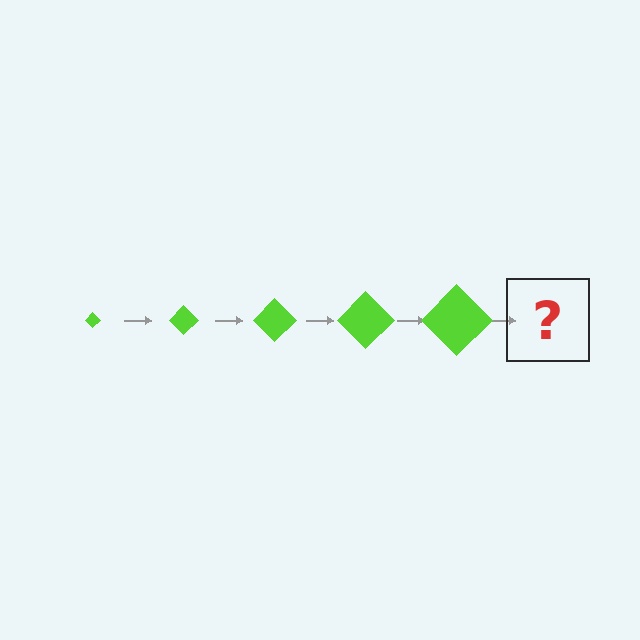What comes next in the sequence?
The next element should be a lime diamond, larger than the previous one.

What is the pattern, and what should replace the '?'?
The pattern is that the diamond gets progressively larger each step. The '?' should be a lime diamond, larger than the previous one.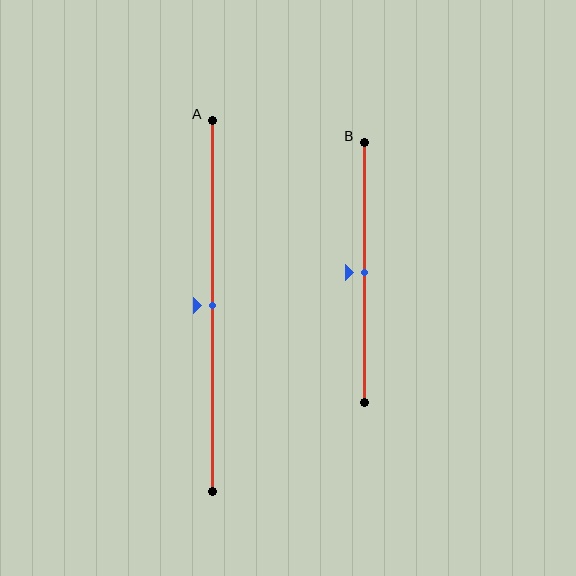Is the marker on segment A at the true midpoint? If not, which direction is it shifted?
Yes, the marker on segment A is at the true midpoint.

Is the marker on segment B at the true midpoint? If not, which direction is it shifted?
Yes, the marker on segment B is at the true midpoint.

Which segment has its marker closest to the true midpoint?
Segment A has its marker closest to the true midpoint.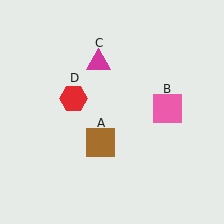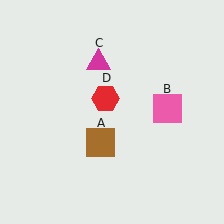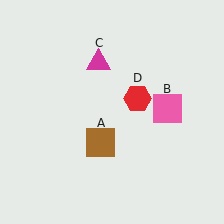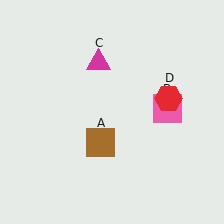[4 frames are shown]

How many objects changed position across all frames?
1 object changed position: red hexagon (object D).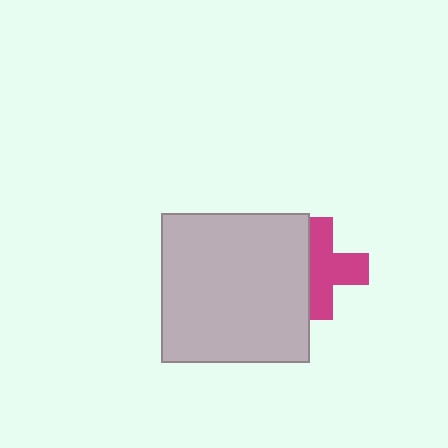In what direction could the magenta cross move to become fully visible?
The magenta cross could move right. That would shift it out from behind the light gray rectangle entirely.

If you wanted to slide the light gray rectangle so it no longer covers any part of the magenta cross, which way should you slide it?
Slide it left — that is the most direct way to separate the two shapes.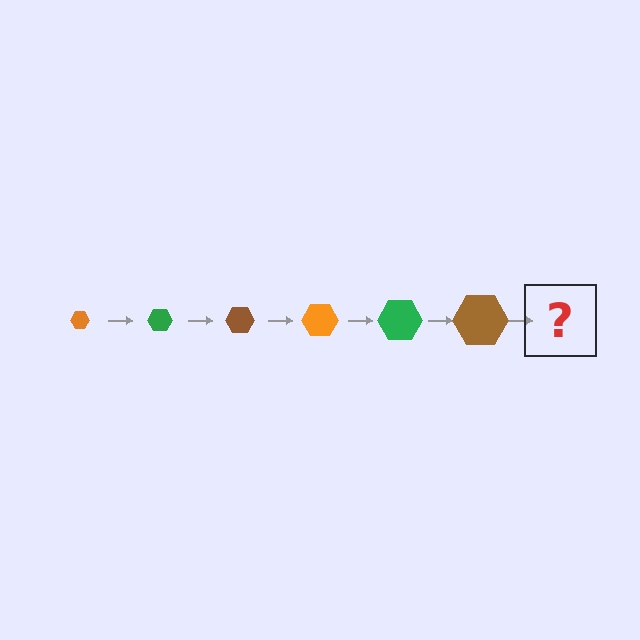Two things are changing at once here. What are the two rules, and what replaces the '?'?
The two rules are that the hexagon grows larger each step and the color cycles through orange, green, and brown. The '?' should be an orange hexagon, larger than the previous one.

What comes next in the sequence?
The next element should be an orange hexagon, larger than the previous one.